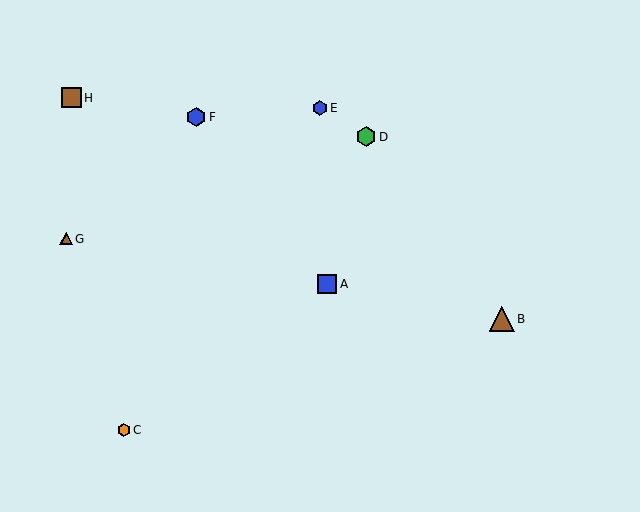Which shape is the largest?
The brown triangle (labeled B) is the largest.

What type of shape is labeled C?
Shape C is an orange hexagon.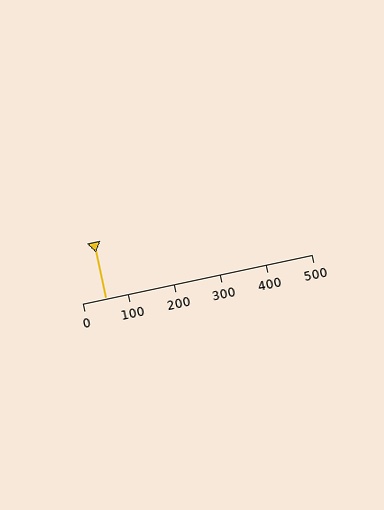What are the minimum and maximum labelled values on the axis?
The axis runs from 0 to 500.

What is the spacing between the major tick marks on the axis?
The major ticks are spaced 100 apart.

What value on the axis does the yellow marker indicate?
The marker indicates approximately 50.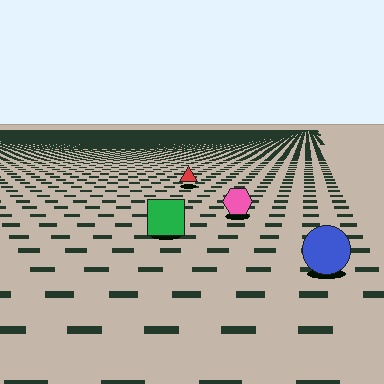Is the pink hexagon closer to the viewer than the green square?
No. The green square is closer — you can tell from the texture gradient: the ground texture is coarser near it.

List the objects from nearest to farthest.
From nearest to farthest: the blue circle, the green square, the pink hexagon, the red triangle.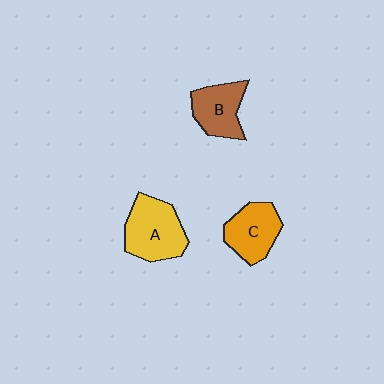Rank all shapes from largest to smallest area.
From largest to smallest: A (yellow), C (orange), B (brown).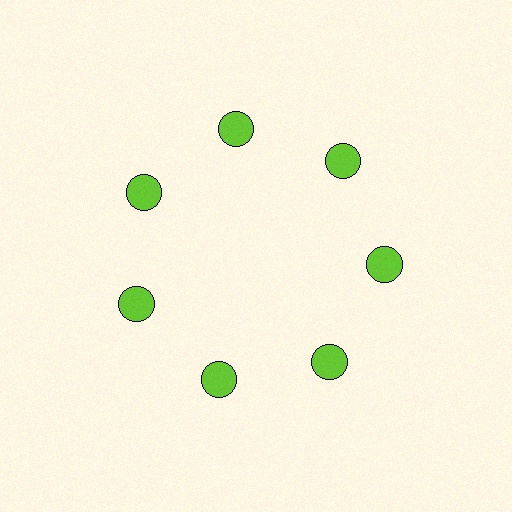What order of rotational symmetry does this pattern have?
This pattern has 7-fold rotational symmetry.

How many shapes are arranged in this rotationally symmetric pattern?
There are 7 shapes, arranged in 7 groups of 1.